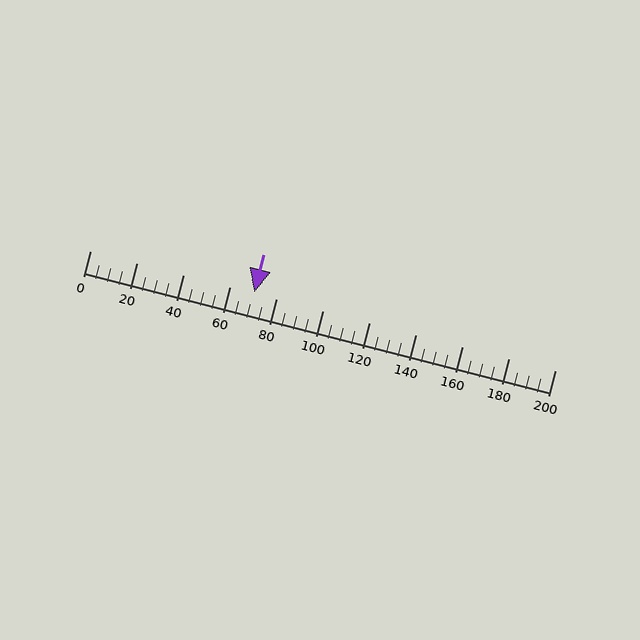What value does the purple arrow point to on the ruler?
The purple arrow points to approximately 71.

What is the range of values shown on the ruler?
The ruler shows values from 0 to 200.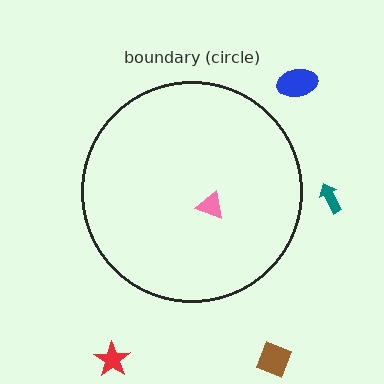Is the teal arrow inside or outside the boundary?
Outside.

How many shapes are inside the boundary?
1 inside, 4 outside.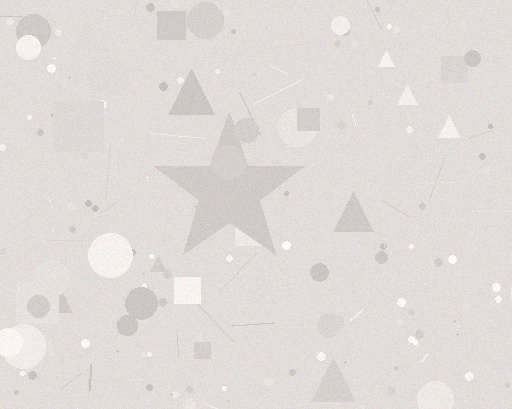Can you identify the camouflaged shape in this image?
The camouflaged shape is a star.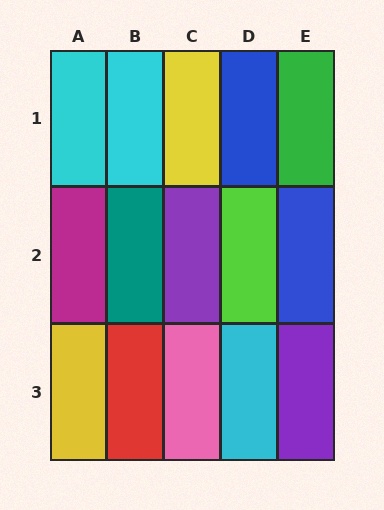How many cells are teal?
1 cell is teal.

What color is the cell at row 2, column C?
Purple.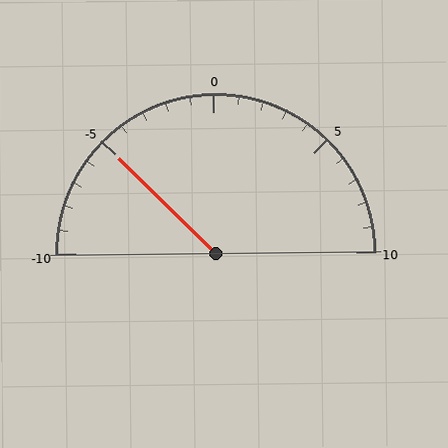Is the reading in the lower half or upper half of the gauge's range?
The reading is in the lower half of the range (-10 to 10).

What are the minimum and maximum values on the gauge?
The gauge ranges from -10 to 10.